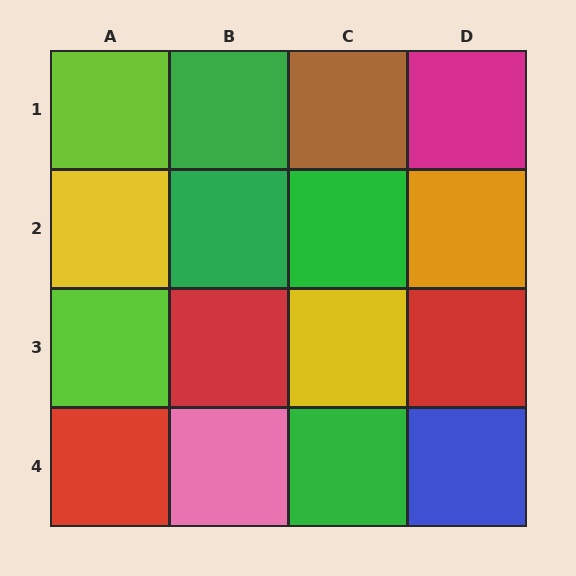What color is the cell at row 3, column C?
Yellow.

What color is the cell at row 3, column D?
Red.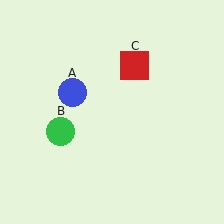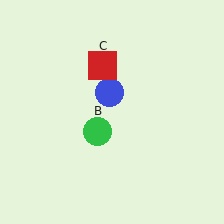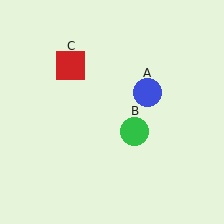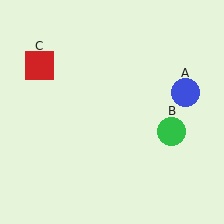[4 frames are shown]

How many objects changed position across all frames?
3 objects changed position: blue circle (object A), green circle (object B), red square (object C).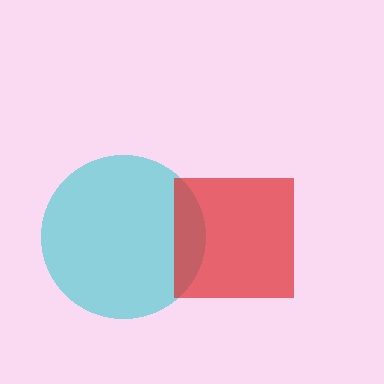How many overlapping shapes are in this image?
There are 2 overlapping shapes in the image.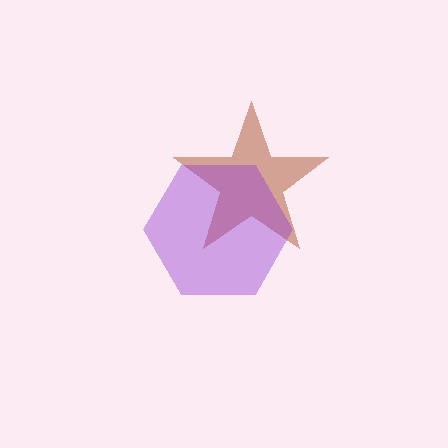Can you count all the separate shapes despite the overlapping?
Yes, there are 2 separate shapes.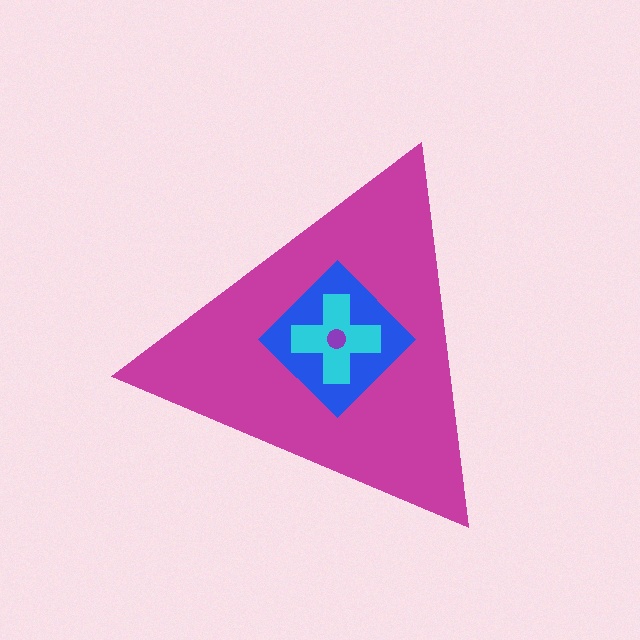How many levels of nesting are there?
4.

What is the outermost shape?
The magenta triangle.